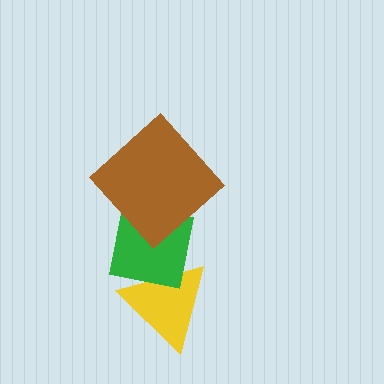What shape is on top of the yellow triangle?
The green square is on top of the yellow triangle.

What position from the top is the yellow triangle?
The yellow triangle is 3rd from the top.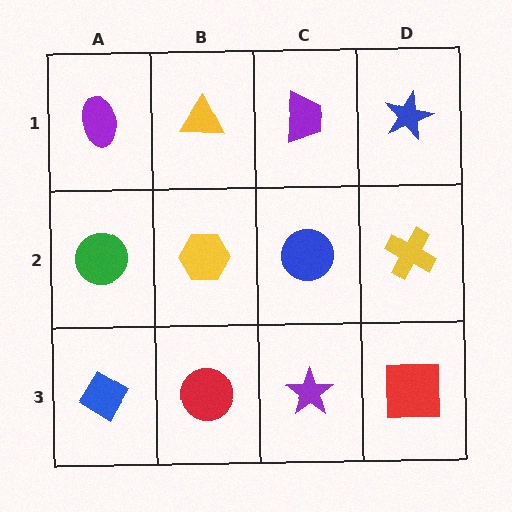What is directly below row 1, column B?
A yellow hexagon.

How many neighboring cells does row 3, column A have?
2.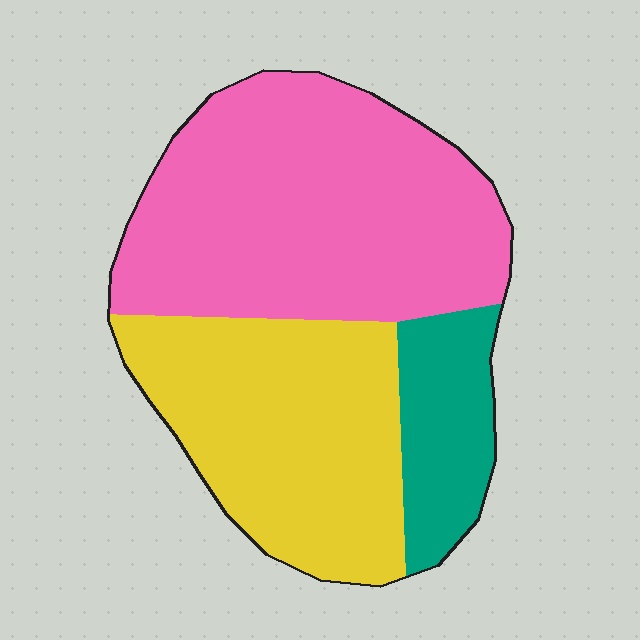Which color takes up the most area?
Pink, at roughly 50%.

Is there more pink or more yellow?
Pink.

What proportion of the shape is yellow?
Yellow covers 36% of the shape.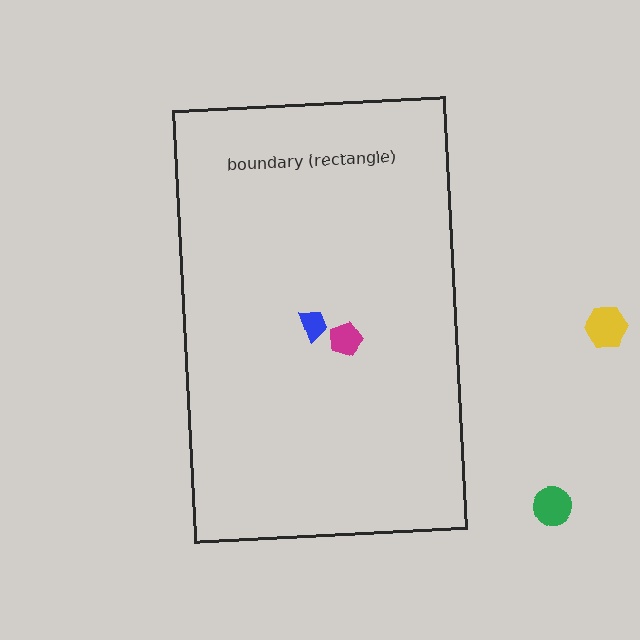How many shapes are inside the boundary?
2 inside, 2 outside.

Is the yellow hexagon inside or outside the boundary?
Outside.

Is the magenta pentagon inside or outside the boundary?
Inside.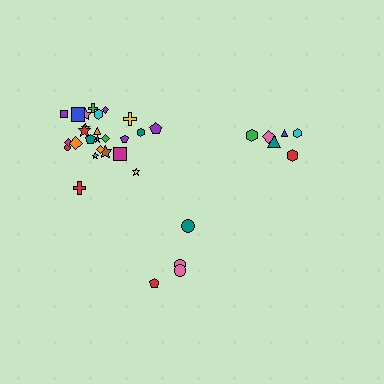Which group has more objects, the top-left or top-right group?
The top-left group.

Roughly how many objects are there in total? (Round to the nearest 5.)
Roughly 35 objects in total.